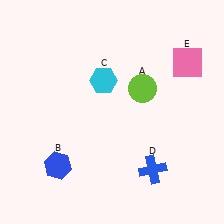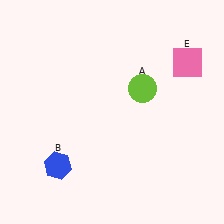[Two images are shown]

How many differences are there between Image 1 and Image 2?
There are 2 differences between the two images.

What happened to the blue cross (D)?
The blue cross (D) was removed in Image 2. It was in the bottom-right area of Image 1.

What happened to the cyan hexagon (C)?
The cyan hexagon (C) was removed in Image 2. It was in the top-left area of Image 1.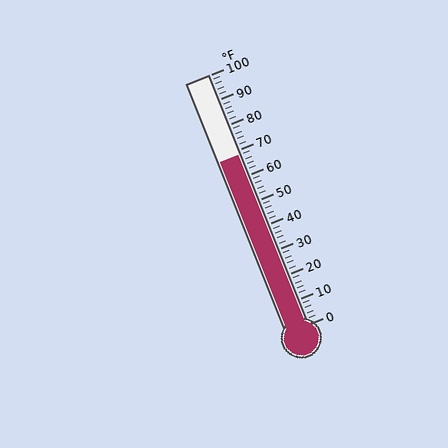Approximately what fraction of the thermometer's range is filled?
The thermometer is filled to approximately 70% of its range.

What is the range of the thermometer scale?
The thermometer scale ranges from 0°F to 100°F.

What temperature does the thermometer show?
The thermometer shows approximately 68°F.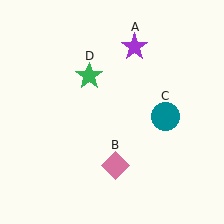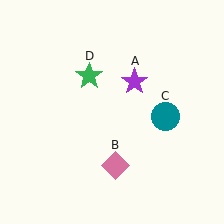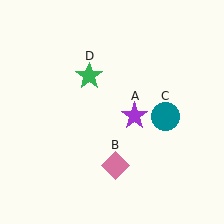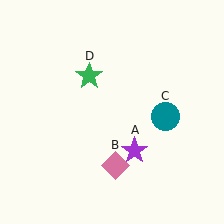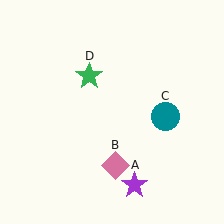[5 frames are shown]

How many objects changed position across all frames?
1 object changed position: purple star (object A).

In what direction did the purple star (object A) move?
The purple star (object A) moved down.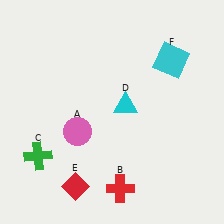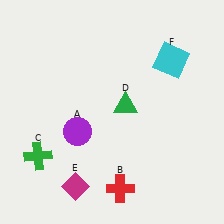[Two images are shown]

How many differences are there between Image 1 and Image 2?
There are 3 differences between the two images.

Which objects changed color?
A changed from pink to purple. D changed from cyan to green. E changed from red to magenta.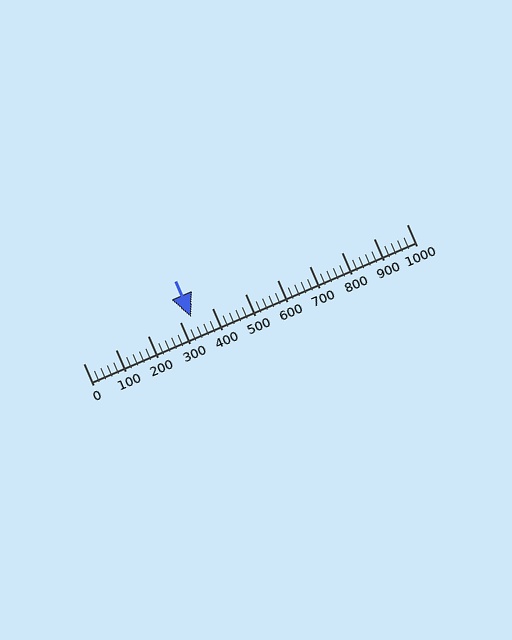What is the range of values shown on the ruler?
The ruler shows values from 0 to 1000.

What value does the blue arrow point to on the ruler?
The blue arrow points to approximately 335.